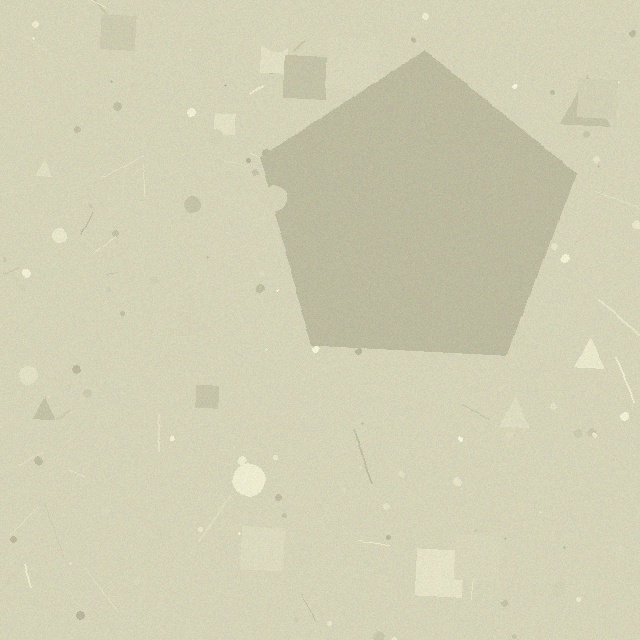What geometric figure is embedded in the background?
A pentagon is embedded in the background.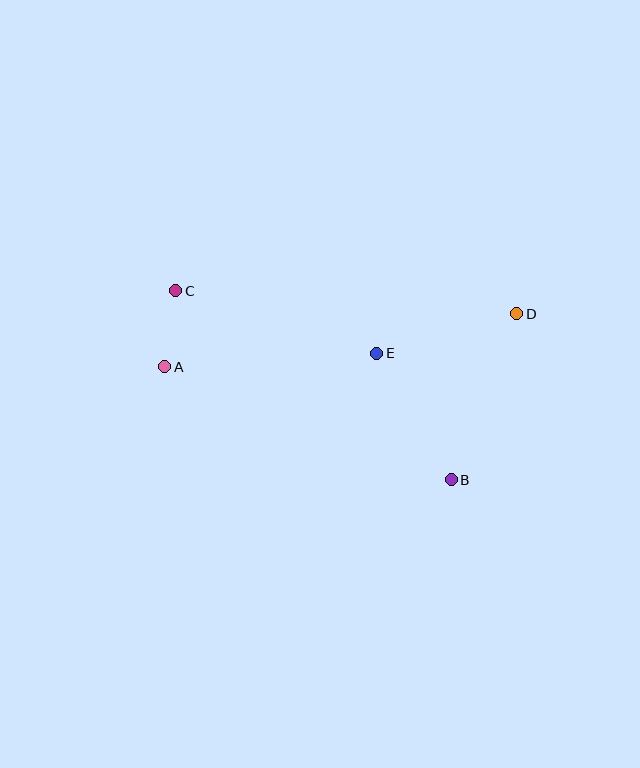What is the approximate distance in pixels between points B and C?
The distance between B and C is approximately 334 pixels.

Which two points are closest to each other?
Points A and C are closest to each other.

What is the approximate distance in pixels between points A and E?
The distance between A and E is approximately 212 pixels.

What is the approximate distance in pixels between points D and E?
The distance between D and E is approximately 145 pixels.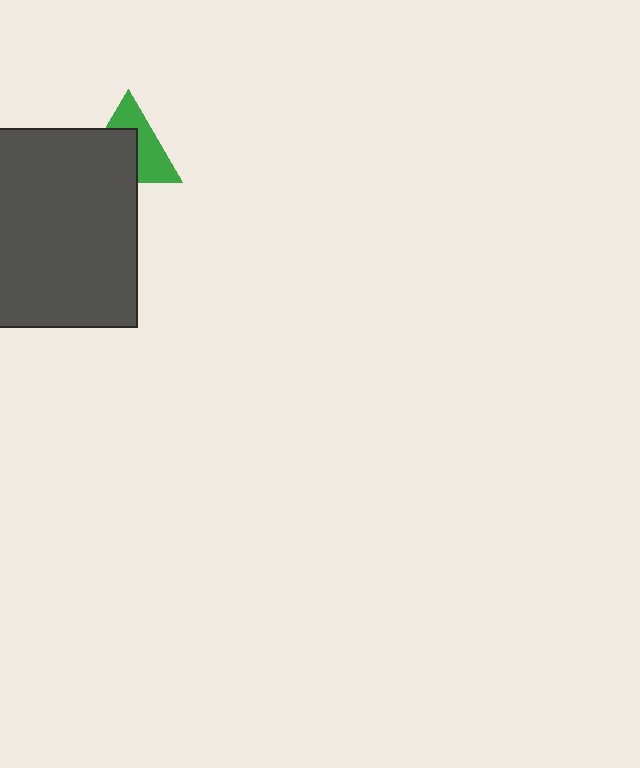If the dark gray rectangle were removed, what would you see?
You would see the complete green triangle.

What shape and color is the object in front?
The object in front is a dark gray rectangle.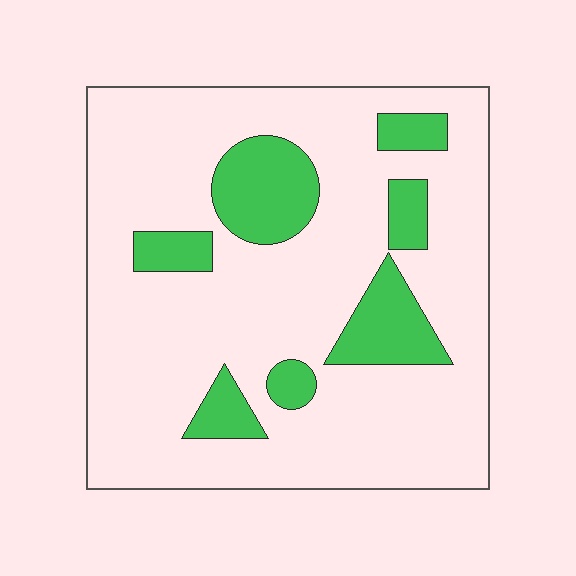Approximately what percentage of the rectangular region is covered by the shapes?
Approximately 20%.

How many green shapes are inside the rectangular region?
7.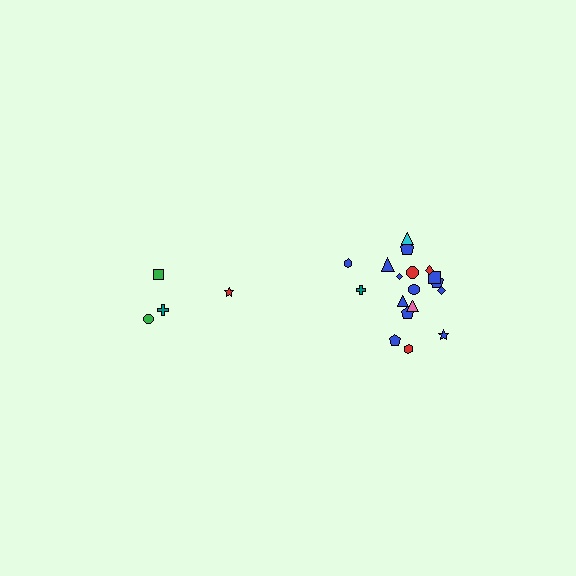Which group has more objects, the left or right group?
The right group.